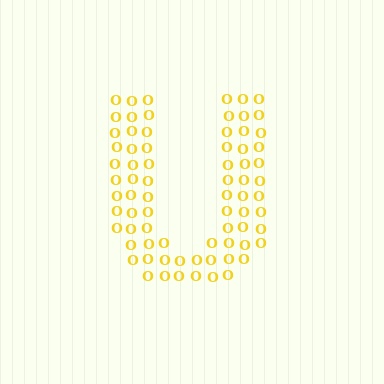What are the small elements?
The small elements are letter O's.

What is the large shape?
The large shape is the letter U.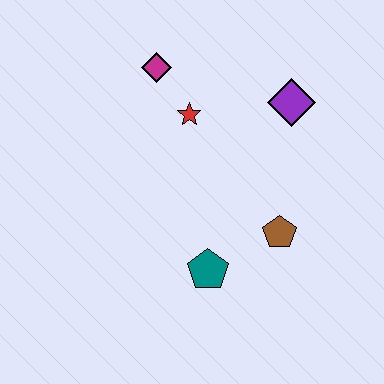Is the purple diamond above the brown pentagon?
Yes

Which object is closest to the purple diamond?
The red star is closest to the purple diamond.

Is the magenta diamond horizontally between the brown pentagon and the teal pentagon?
No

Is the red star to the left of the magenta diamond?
No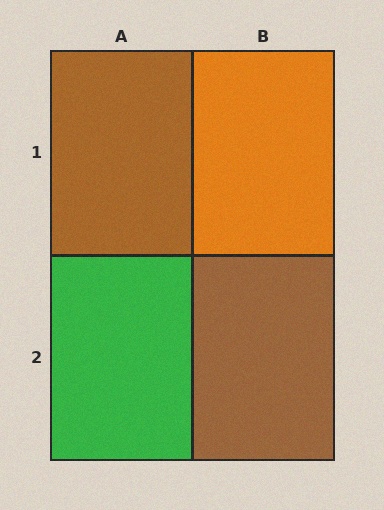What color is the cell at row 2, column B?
Brown.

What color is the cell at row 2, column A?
Green.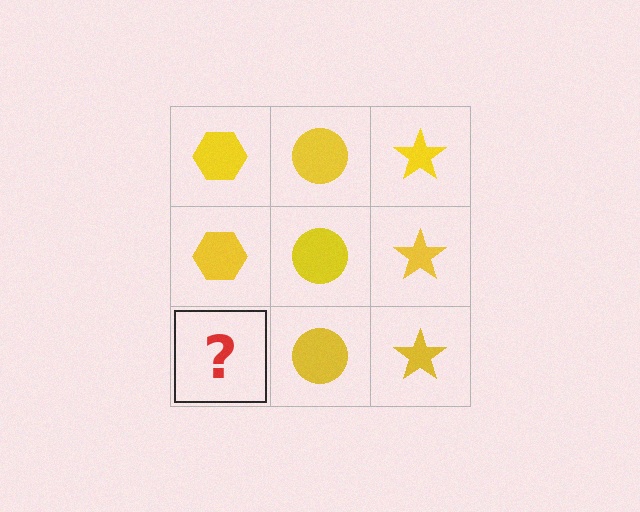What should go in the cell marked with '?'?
The missing cell should contain a yellow hexagon.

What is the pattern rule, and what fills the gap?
The rule is that each column has a consistent shape. The gap should be filled with a yellow hexagon.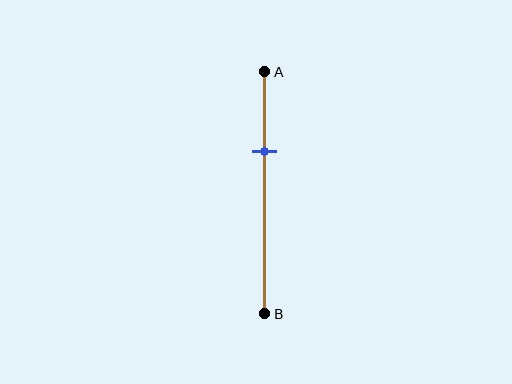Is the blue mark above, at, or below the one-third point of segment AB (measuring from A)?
The blue mark is approximately at the one-third point of segment AB.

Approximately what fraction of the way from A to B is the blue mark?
The blue mark is approximately 35% of the way from A to B.